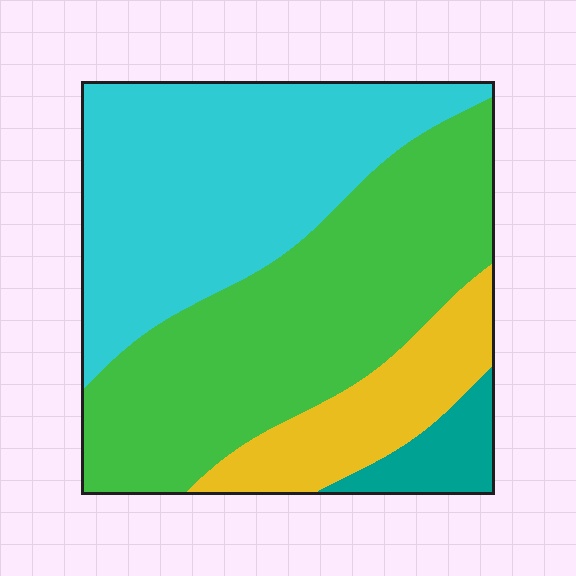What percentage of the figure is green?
Green takes up about two fifths (2/5) of the figure.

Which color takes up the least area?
Teal, at roughly 5%.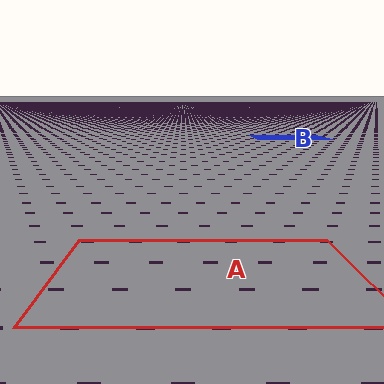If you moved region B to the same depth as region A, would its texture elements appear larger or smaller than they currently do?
They would appear larger. At a closer depth, the same texture elements are projected at a bigger on-screen size.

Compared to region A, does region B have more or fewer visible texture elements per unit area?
Region B has more texture elements per unit area — they are packed more densely because it is farther away.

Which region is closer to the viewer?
Region A is closer. The texture elements there are larger and more spread out.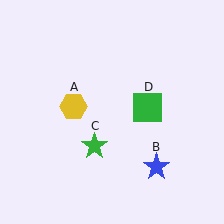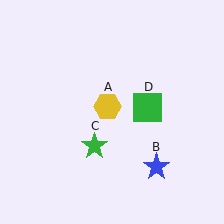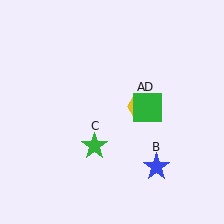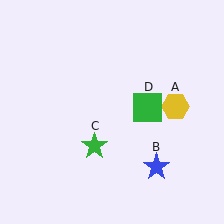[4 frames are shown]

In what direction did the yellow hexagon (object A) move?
The yellow hexagon (object A) moved right.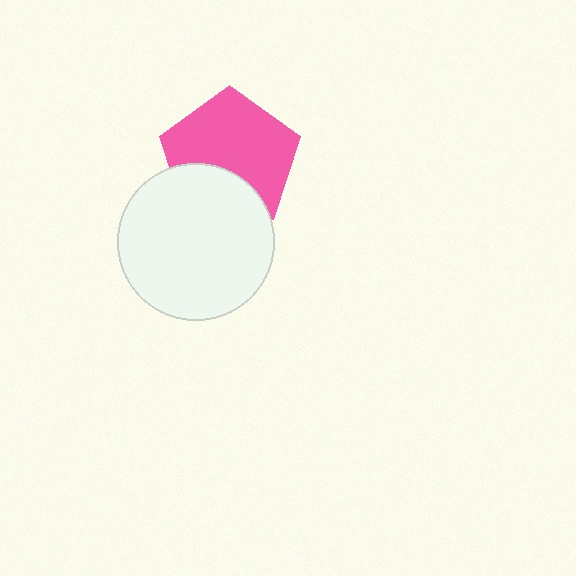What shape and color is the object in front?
The object in front is a white circle.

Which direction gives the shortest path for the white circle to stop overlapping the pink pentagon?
Moving down gives the shortest separation.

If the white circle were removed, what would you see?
You would see the complete pink pentagon.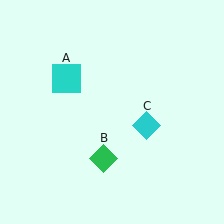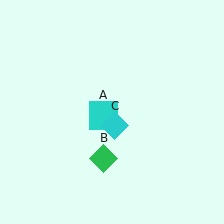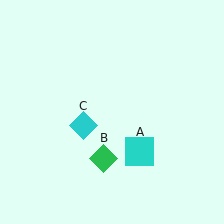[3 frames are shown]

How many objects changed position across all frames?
2 objects changed position: cyan square (object A), cyan diamond (object C).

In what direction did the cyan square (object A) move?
The cyan square (object A) moved down and to the right.